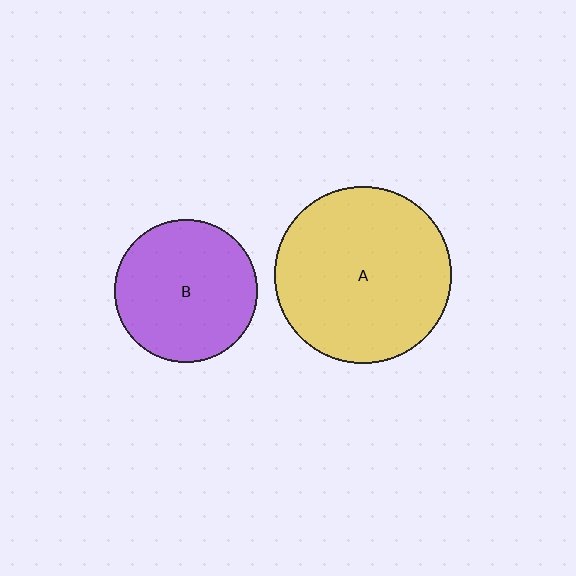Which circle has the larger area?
Circle A (yellow).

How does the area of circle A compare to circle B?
Approximately 1.5 times.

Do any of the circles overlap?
No, none of the circles overlap.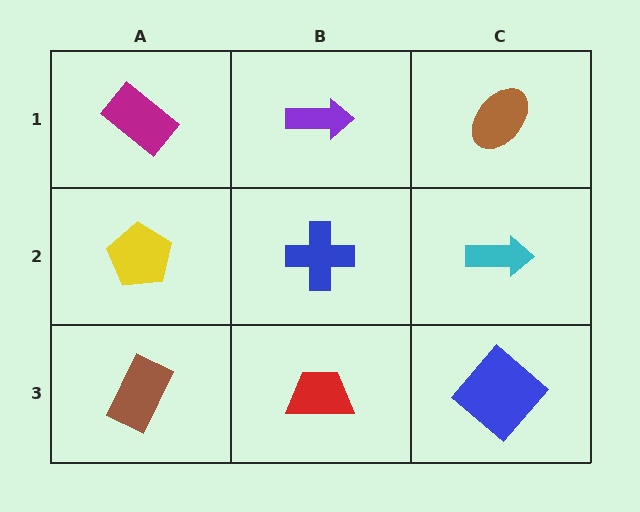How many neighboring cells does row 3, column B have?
3.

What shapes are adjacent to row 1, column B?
A blue cross (row 2, column B), a magenta rectangle (row 1, column A), a brown ellipse (row 1, column C).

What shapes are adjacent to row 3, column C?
A cyan arrow (row 2, column C), a red trapezoid (row 3, column B).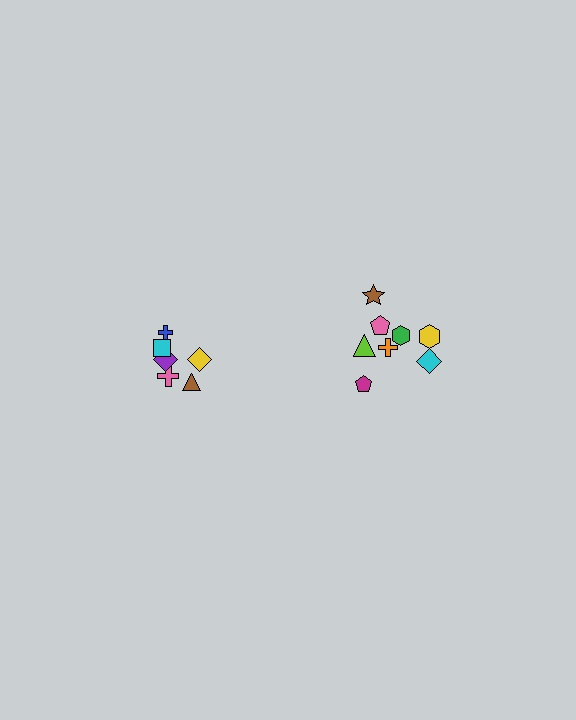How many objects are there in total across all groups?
There are 14 objects.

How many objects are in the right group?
There are 8 objects.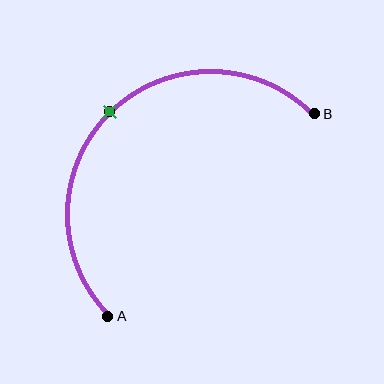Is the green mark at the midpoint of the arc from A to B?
Yes. The green mark lies on the arc at equal arc-length from both A and B — it is the arc midpoint.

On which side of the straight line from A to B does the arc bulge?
The arc bulges above and to the left of the straight line connecting A and B.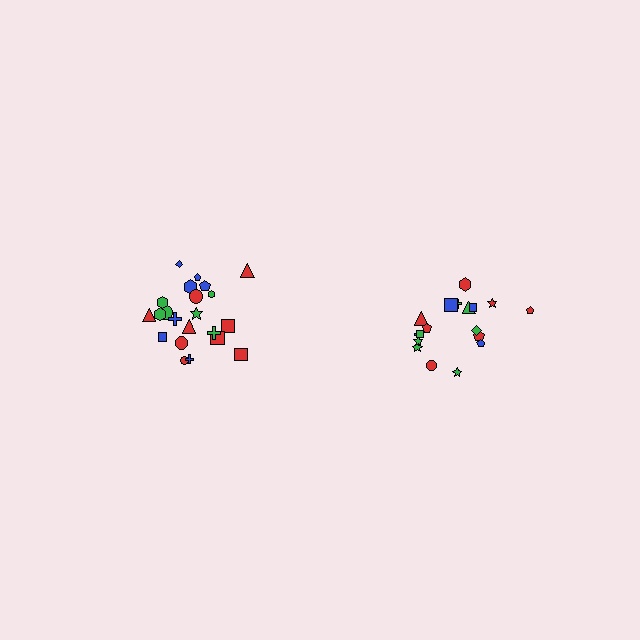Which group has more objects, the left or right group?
The left group.